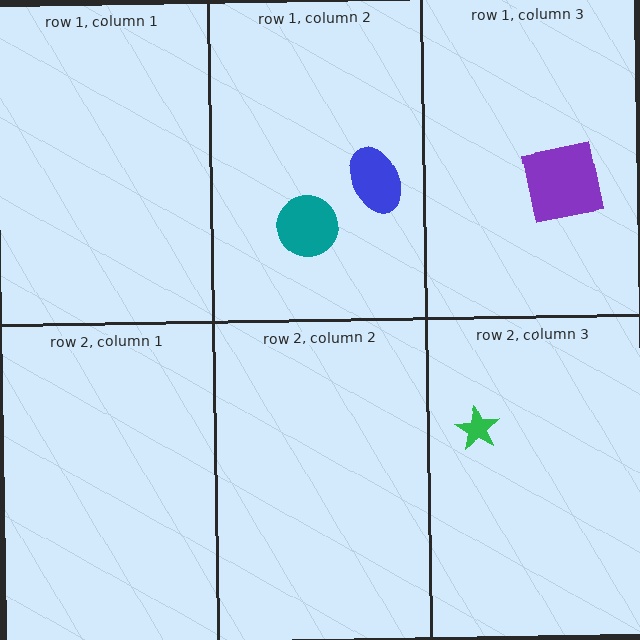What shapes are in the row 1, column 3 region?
The purple square.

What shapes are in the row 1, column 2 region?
The blue ellipse, the teal circle.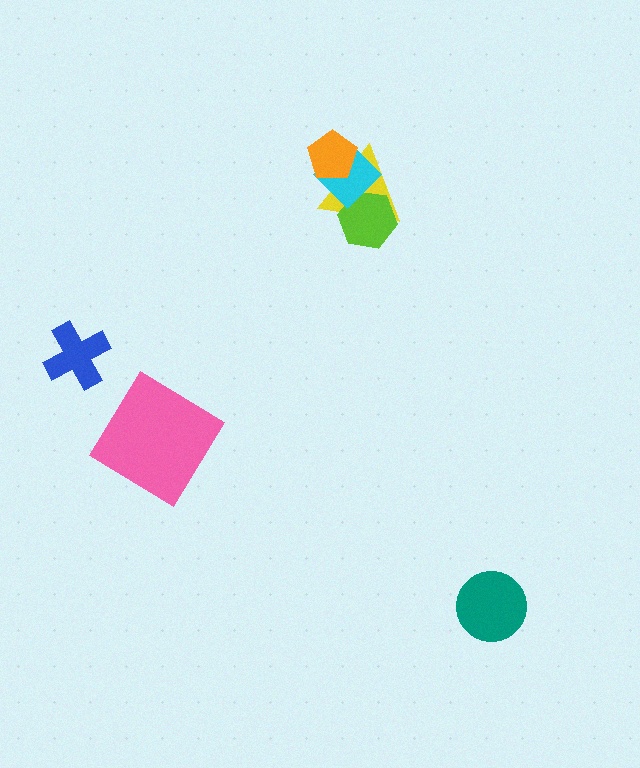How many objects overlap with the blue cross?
0 objects overlap with the blue cross.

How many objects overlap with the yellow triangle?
3 objects overlap with the yellow triangle.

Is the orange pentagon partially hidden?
No, no other shape covers it.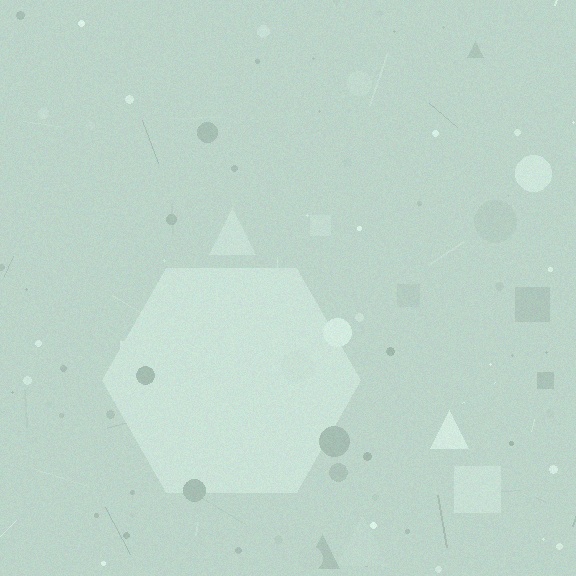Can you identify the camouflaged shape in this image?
The camouflaged shape is a hexagon.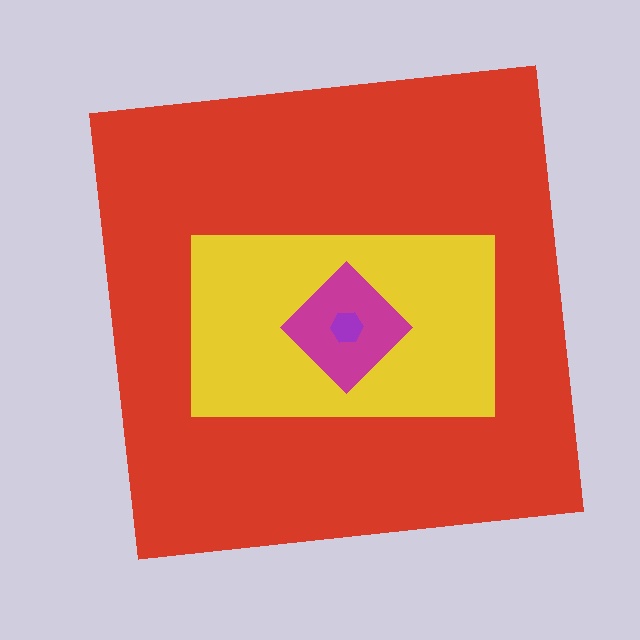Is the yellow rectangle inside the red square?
Yes.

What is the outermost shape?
The red square.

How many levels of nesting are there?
4.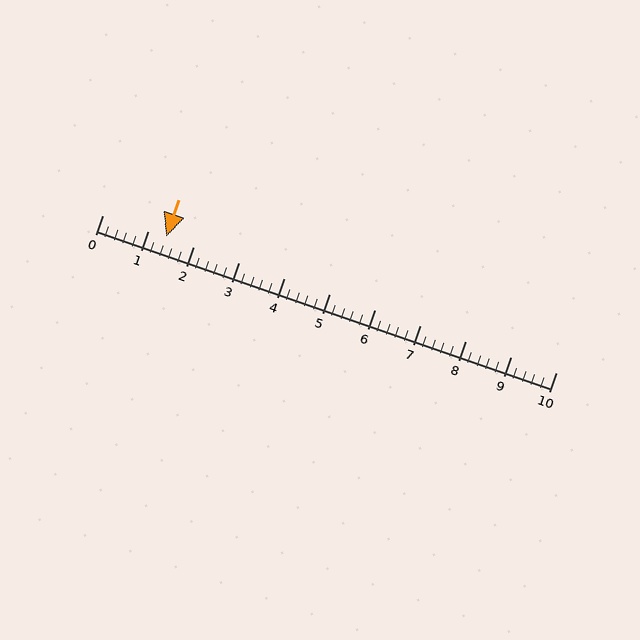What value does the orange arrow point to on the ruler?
The orange arrow points to approximately 1.4.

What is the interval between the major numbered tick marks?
The major tick marks are spaced 1 units apart.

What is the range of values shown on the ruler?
The ruler shows values from 0 to 10.